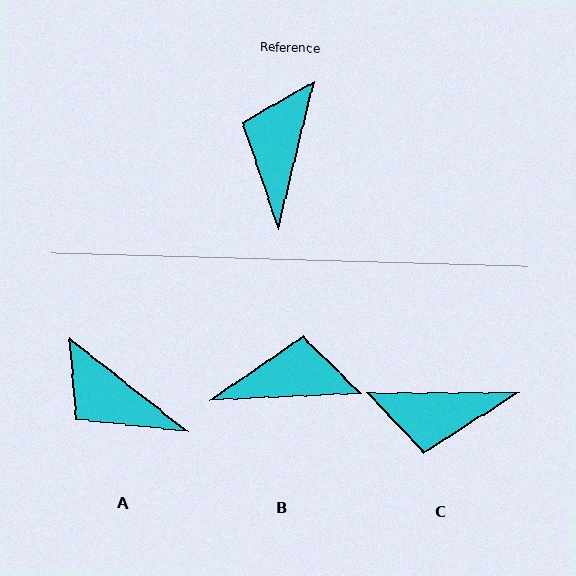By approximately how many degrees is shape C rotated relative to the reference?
Approximately 104 degrees counter-clockwise.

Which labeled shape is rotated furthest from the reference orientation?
C, about 104 degrees away.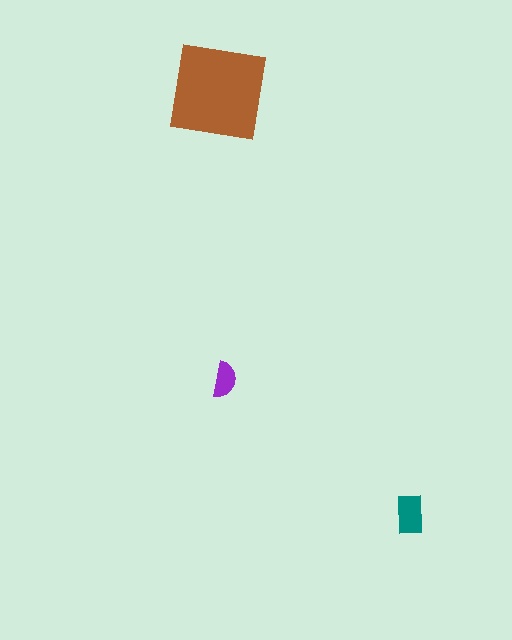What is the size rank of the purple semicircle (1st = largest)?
3rd.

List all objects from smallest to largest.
The purple semicircle, the teal rectangle, the brown square.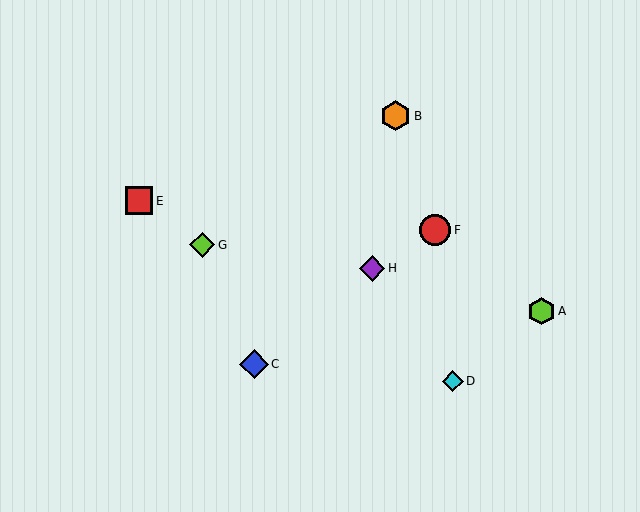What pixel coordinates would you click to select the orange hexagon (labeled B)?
Click at (396, 116) to select the orange hexagon B.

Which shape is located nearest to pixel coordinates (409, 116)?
The orange hexagon (labeled B) at (396, 116) is nearest to that location.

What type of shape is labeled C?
Shape C is a blue diamond.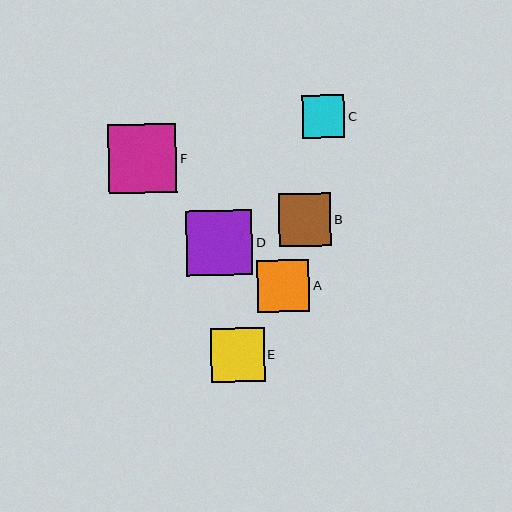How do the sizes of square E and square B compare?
Square E and square B are approximately the same size.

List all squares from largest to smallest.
From largest to smallest: F, D, E, B, A, C.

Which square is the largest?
Square F is the largest with a size of approximately 69 pixels.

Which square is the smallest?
Square C is the smallest with a size of approximately 42 pixels.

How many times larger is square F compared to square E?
Square F is approximately 1.3 times the size of square E.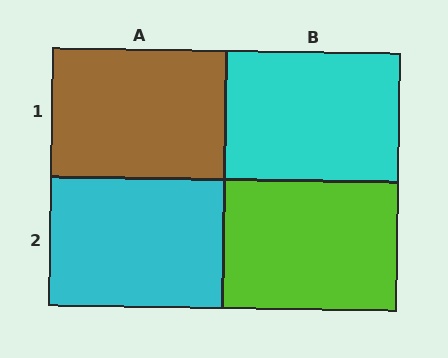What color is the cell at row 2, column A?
Cyan.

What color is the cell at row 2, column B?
Lime.